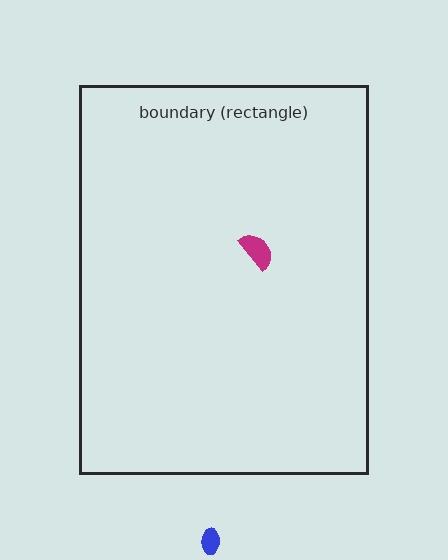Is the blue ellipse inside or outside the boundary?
Outside.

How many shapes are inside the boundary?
1 inside, 1 outside.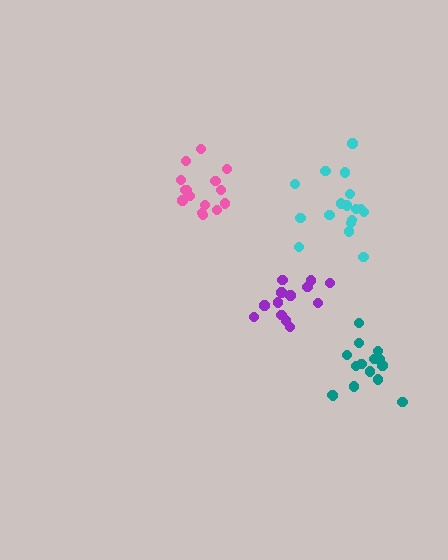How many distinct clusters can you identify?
There are 4 distinct clusters.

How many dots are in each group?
Group 1: 15 dots, Group 2: 14 dots, Group 3: 17 dots, Group 4: 15 dots (61 total).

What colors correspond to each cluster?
The clusters are colored: pink, purple, cyan, teal.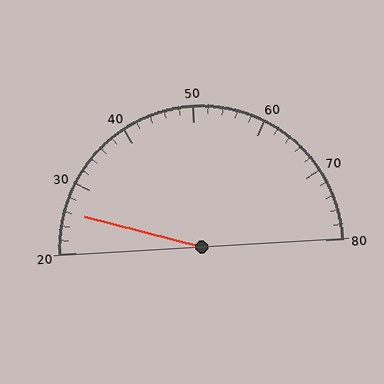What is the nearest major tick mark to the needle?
The nearest major tick mark is 30.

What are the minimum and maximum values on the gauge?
The gauge ranges from 20 to 80.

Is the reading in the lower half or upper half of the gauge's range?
The reading is in the lower half of the range (20 to 80).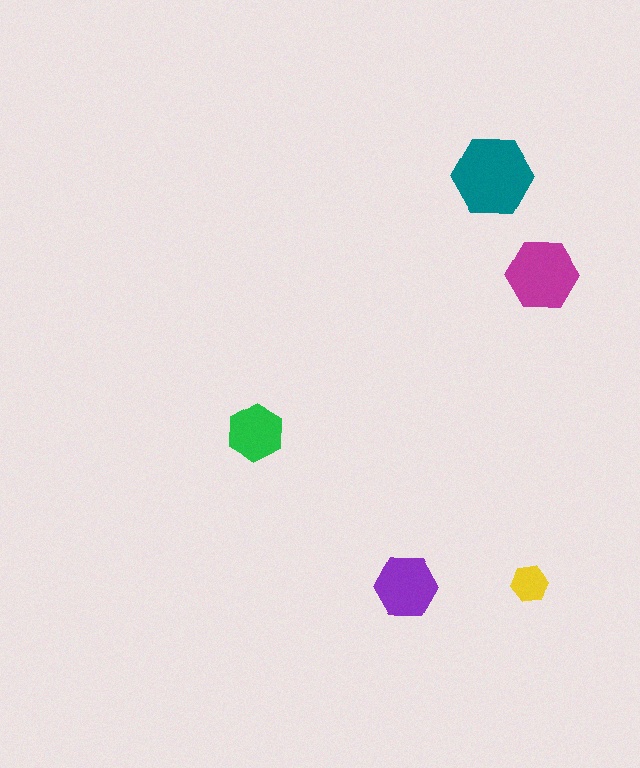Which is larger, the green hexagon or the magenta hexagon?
The magenta one.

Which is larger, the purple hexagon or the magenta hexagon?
The magenta one.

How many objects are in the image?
There are 5 objects in the image.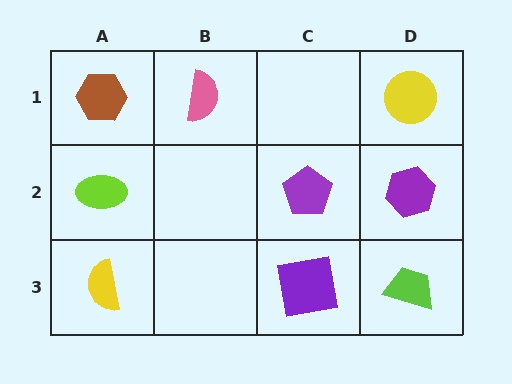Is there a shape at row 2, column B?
No, that cell is empty.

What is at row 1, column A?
A brown hexagon.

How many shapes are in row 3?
3 shapes.